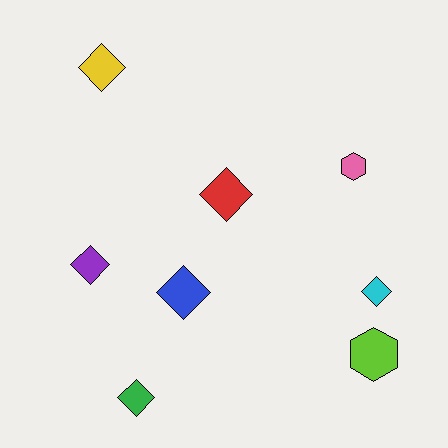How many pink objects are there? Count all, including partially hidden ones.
There is 1 pink object.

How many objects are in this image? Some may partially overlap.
There are 8 objects.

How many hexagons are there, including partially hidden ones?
There are 2 hexagons.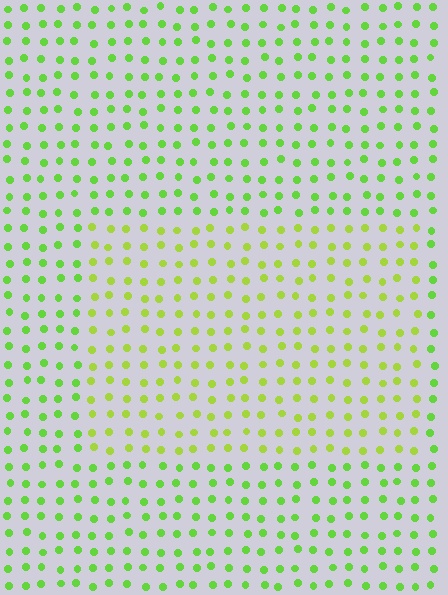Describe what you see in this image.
The image is filled with small lime elements in a uniform arrangement. A rectangle-shaped region is visible where the elements are tinted to a slightly different hue, forming a subtle color boundary.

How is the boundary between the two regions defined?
The boundary is defined purely by a slight shift in hue (about 25 degrees). Spacing, size, and orientation are identical on both sides.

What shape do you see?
I see a rectangle.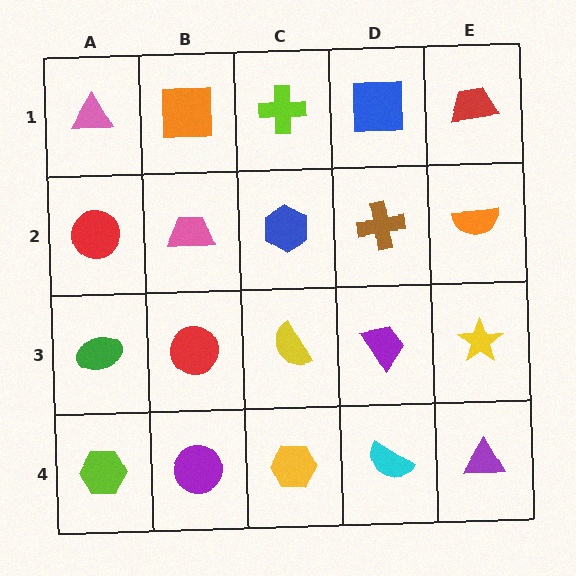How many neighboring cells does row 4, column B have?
3.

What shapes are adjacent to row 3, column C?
A blue hexagon (row 2, column C), a yellow hexagon (row 4, column C), a red circle (row 3, column B), a purple trapezoid (row 3, column D).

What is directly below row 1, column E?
An orange semicircle.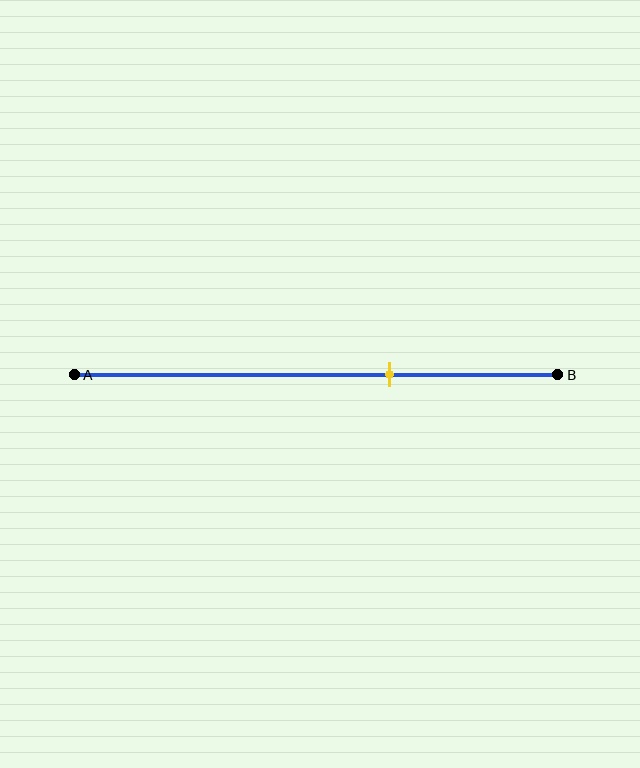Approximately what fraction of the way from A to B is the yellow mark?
The yellow mark is approximately 65% of the way from A to B.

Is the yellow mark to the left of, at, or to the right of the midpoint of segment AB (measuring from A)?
The yellow mark is to the right of the midpoint of segment AB.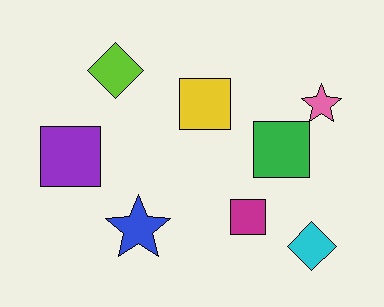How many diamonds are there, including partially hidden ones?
There are 2 diamonds.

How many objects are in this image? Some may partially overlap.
There are 8 objects.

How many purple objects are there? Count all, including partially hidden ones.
There is 1 purple object.